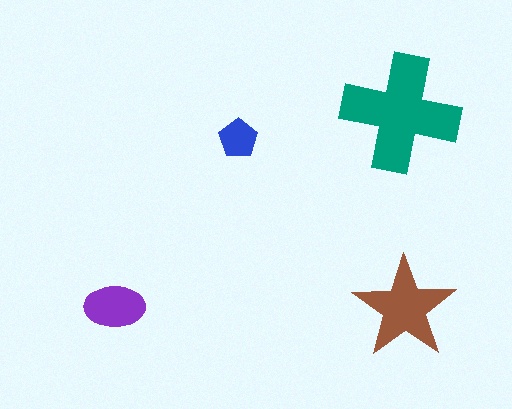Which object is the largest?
The teal cross.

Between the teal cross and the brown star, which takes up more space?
The teal cross.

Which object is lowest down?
The brown star is bottommost.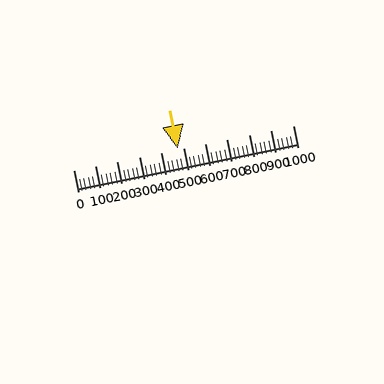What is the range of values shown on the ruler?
The ruler shows values from 0 to 1000.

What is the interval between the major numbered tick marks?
The major tick marks are spaced 100 units apart.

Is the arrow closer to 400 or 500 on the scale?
The arrow is closer to 500.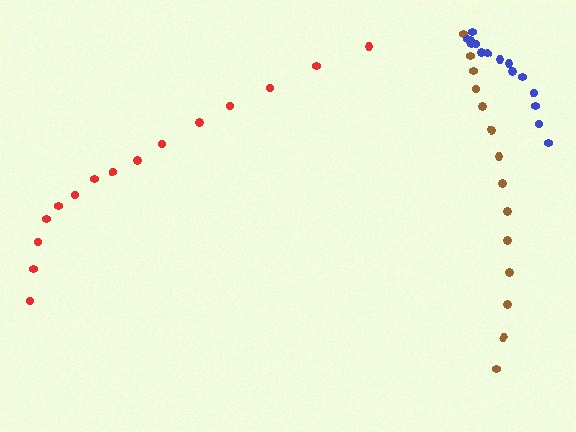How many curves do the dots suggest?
There are 3 distinct paths.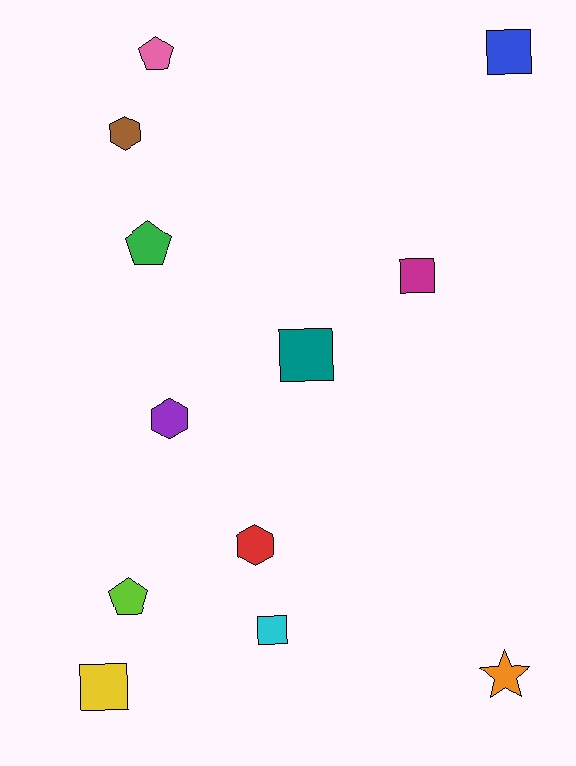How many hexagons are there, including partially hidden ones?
There are 3 hexagons.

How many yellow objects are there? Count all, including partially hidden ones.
There is 1 yellow object.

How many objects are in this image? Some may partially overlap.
There are 12 objects.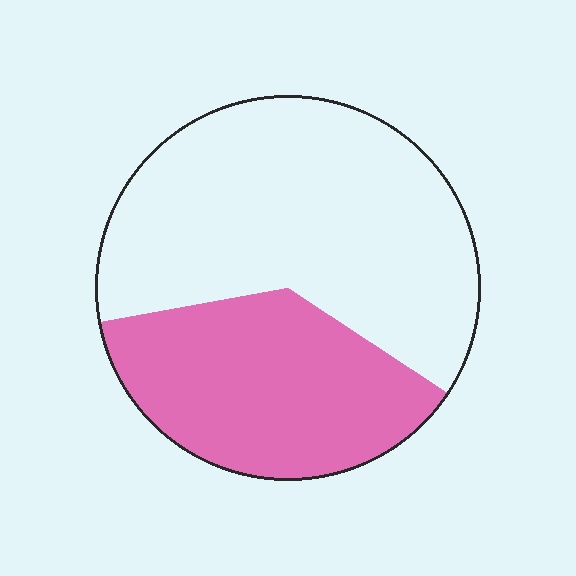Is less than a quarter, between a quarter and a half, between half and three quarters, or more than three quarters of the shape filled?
Between a quarter and a half.